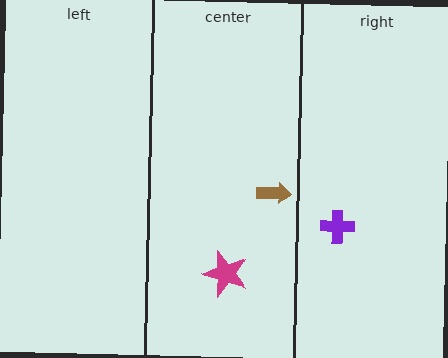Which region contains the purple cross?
The right region.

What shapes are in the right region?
The purple cross.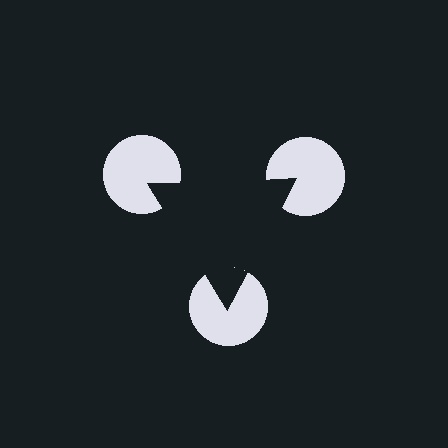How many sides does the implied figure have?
3 sides.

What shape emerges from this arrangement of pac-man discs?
An illusory triangle — its edges are inferred from the aligned wedge cuts in the pac-man discs, not physically drawn.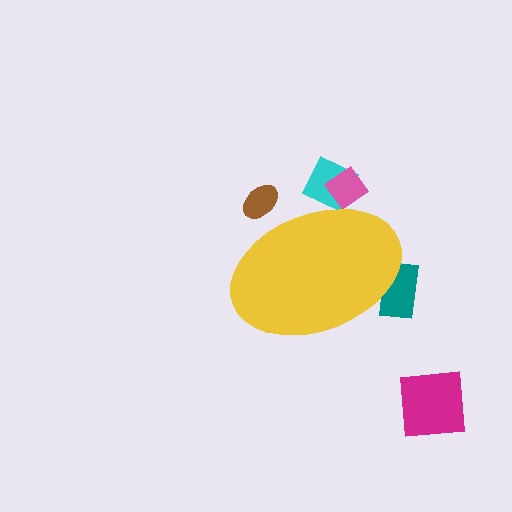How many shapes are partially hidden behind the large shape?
4 shapes are partially hidden.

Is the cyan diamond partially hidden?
Yes, the cyan diamond is partially hidden behind the yellow ellipse.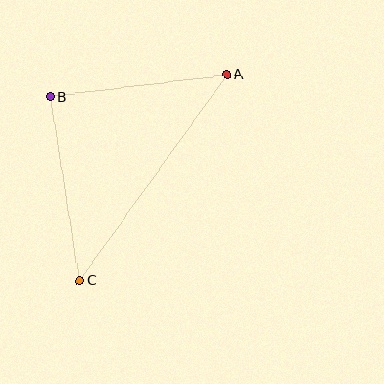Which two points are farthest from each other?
Points A and C are farthest from each other.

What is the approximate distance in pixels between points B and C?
The distance between B and C is approximately 186 pixels.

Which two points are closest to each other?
Points A and B are closest to each other.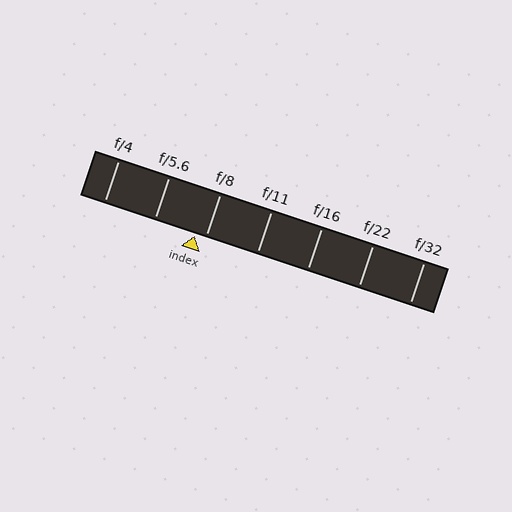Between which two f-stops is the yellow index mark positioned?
The index mark is between f/5.6 and f/8.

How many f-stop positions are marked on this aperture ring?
There are 7 f-stop positions marked.